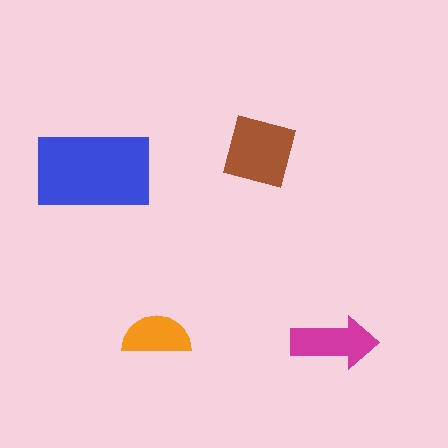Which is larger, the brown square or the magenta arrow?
The brown square.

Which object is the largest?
The blue rectangle.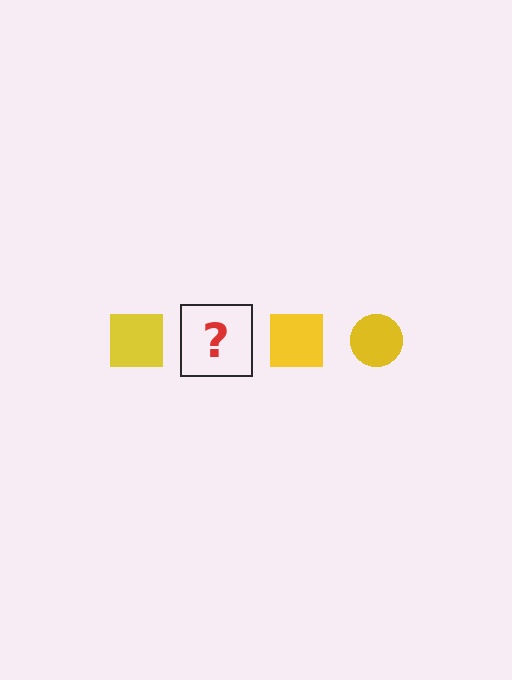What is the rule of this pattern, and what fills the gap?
The rule is that the pattern cycles through square, circle shapes in yellow. The gap should be filled with a yellow circle.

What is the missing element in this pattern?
The missing element is a yellow circle.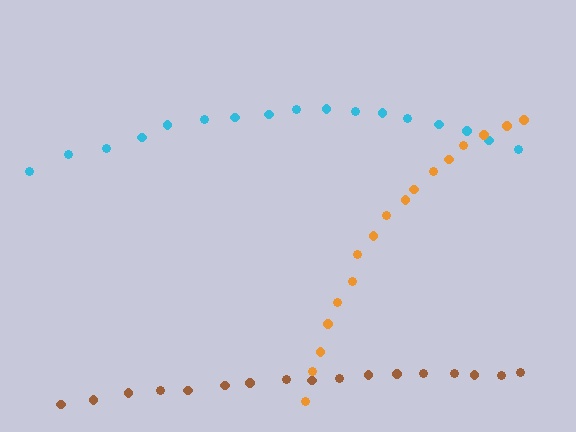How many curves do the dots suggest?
There are 3 distinct paths.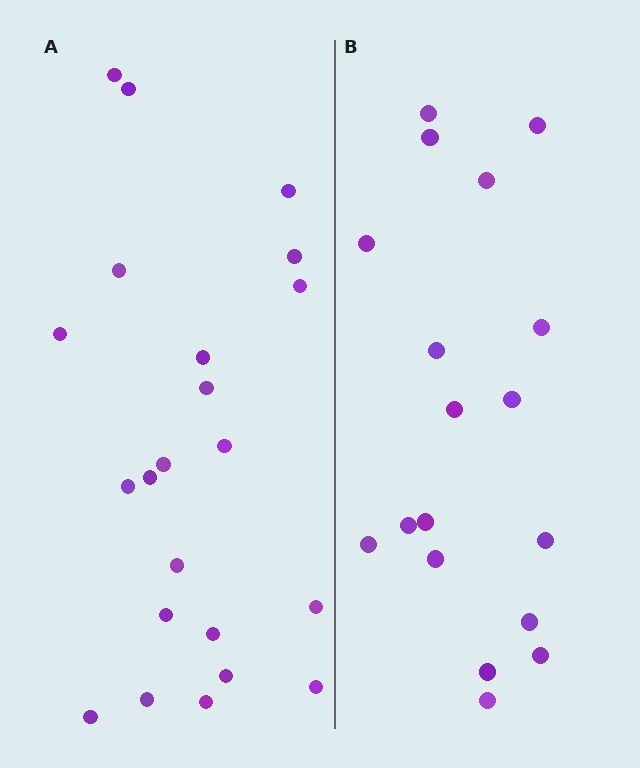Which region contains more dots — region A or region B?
Region A (the left region) has more dots.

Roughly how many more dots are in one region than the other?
Region A has about 4 more dots than region B.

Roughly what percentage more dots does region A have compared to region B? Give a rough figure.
About 20% more.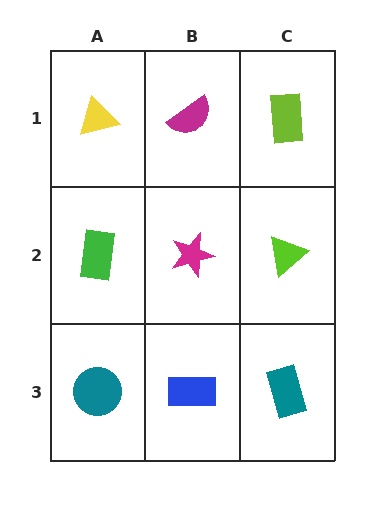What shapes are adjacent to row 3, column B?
A magenta star (row 2, column B), a teal circle (row 3, column A), a teal rectangle (row 3, column C).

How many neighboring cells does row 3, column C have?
2.